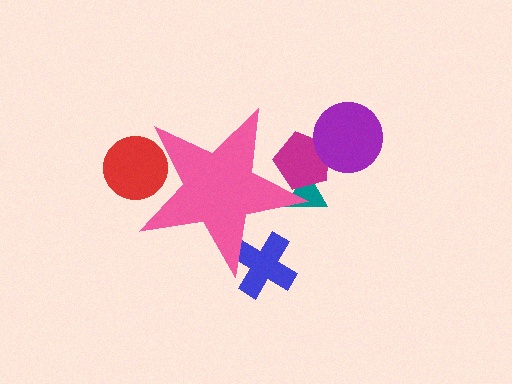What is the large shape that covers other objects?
A pink star.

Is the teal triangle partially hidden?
Yes, the teal triangle is partially hidden behind the pink star.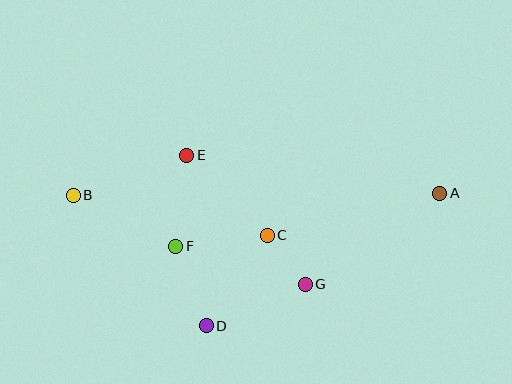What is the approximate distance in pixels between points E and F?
The distance between E and F is approximately 92 pixels.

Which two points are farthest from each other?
Points A and B are farthest from each other.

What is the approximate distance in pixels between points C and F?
The distance between C and F is approximately 92 pixels.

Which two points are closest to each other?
Points C and G are closest to each other.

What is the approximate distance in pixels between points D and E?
The distance between D and E is approximately 172 pixels.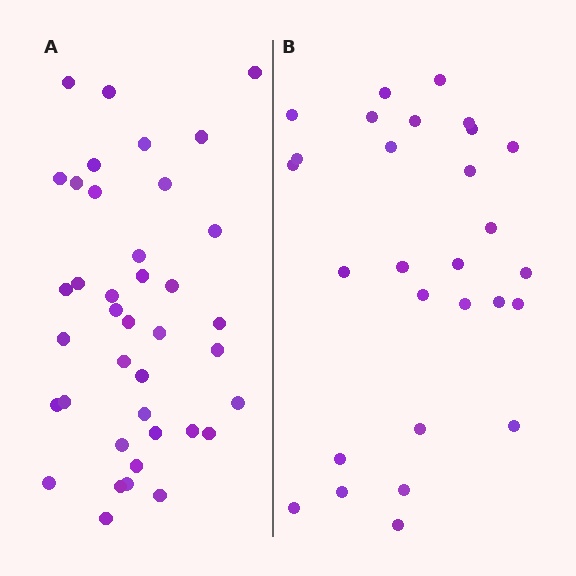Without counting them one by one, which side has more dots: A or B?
Region A (the left region) has more dots.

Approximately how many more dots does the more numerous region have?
Region A has roughly 12 or so more dots than region B.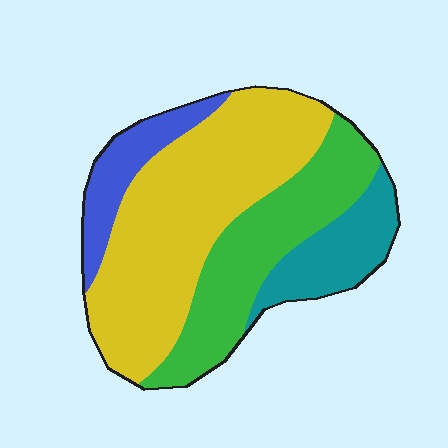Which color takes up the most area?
Yellow, at roughly 50%.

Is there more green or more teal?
Green.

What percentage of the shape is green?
Green takes up about one quarter (1/4) of the shape.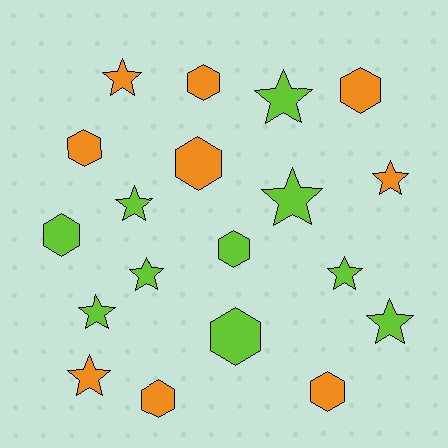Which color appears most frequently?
Lime, with 10 objects.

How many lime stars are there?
There are 7 lime stars.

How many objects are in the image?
There are 19 objects.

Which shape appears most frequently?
Star, with 10 objects.